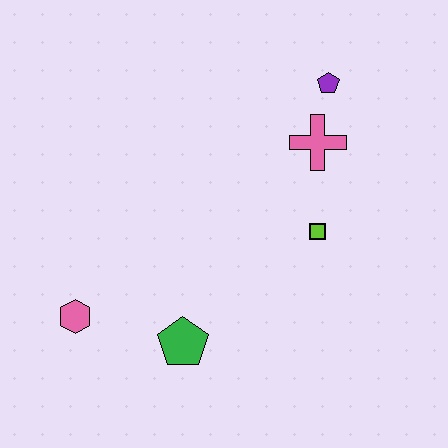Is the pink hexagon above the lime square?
No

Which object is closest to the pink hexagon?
The green pentagon is closest to the pink hexagon.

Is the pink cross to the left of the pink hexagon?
No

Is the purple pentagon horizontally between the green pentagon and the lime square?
No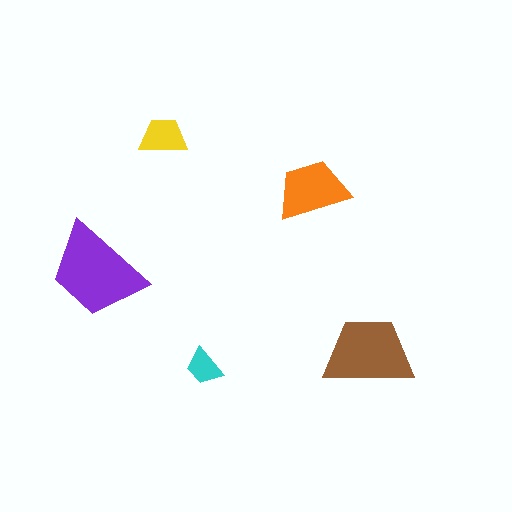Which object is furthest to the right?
The brown trapezoid is rightmost.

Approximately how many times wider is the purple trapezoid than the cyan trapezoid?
About 2.5 times wider.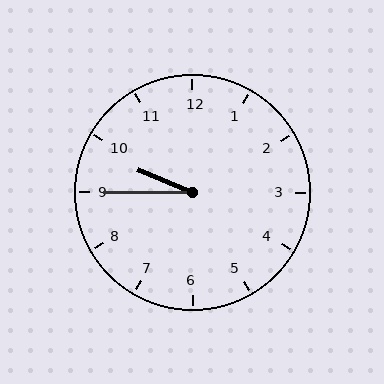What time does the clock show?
9:45.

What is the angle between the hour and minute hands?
Approximately 22 degrees.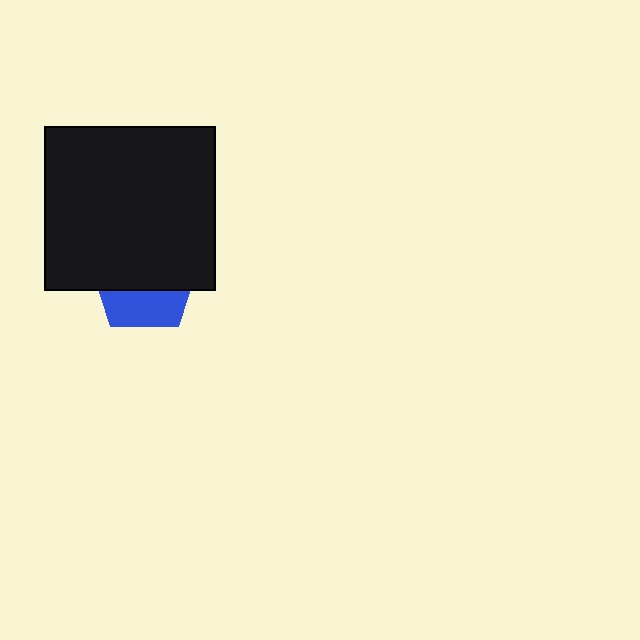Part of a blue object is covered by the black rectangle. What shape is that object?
It is a pentagon.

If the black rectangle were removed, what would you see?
You would see the complete blue pentagon.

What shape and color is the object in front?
The object in front is a black rectangle.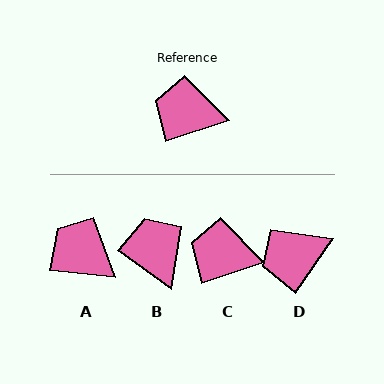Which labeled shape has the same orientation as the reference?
C.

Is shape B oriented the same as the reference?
No, it is off by about 54 degrees.